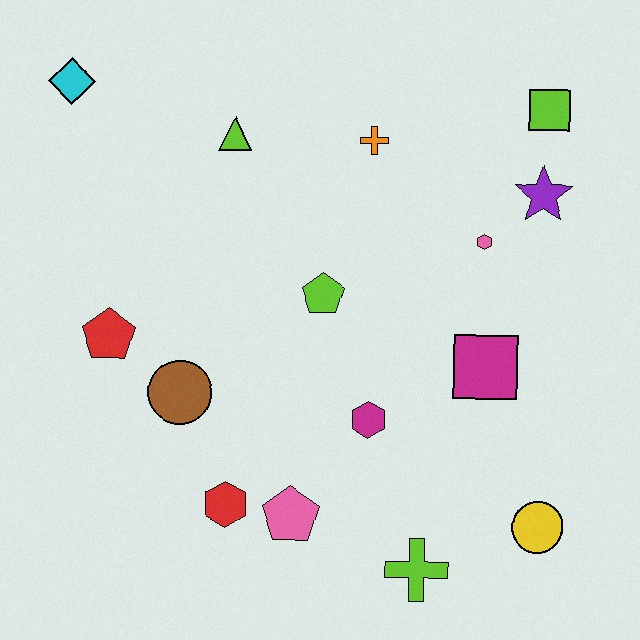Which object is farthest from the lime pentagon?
The cyan diamond is farthest from the lime pentagon.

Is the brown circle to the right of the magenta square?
No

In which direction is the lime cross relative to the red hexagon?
The lime cross is to the right of the red hexagon.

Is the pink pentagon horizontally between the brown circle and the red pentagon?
No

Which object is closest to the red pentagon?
The brown circle is closest to the red pentagon.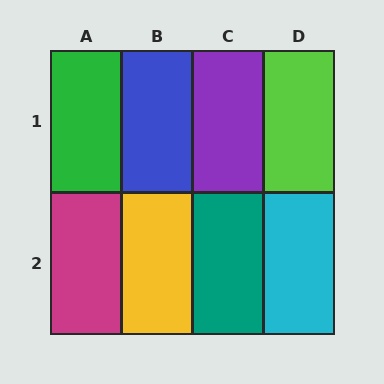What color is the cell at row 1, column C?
Purple.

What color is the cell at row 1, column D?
Lime.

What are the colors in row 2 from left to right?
Magenta, yellow, teal, cyan.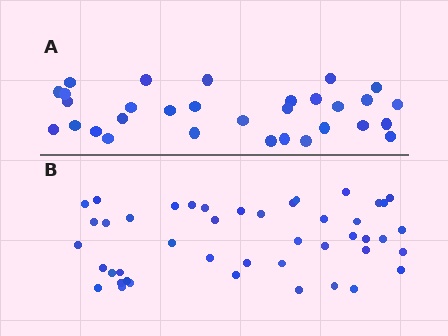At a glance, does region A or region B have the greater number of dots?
Region B (the bottom region) has more dots.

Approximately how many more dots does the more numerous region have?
Region B has approximately 15 more dots than region A.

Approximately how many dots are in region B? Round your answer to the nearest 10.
About 40 dots. (The exact count is 45, which rounds to 40.)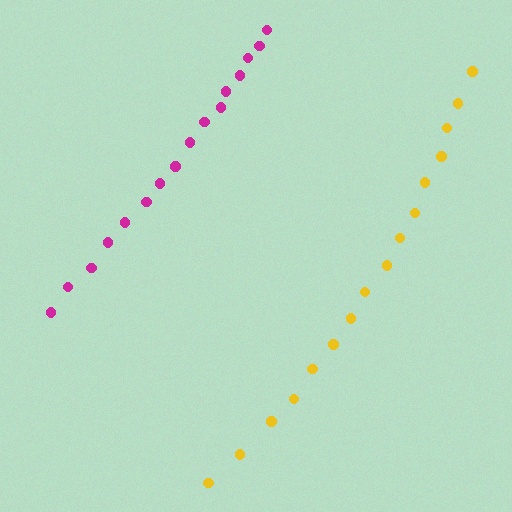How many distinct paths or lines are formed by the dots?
There are 2 distinct paths.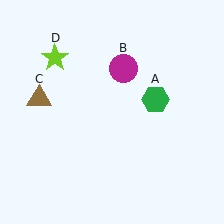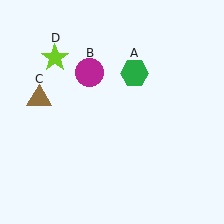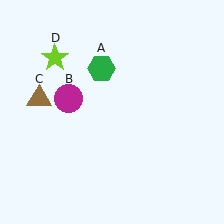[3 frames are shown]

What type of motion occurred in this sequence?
The green hexagon (object A), magenta circle (object B) rotated counterclockwise around the center of the scene.